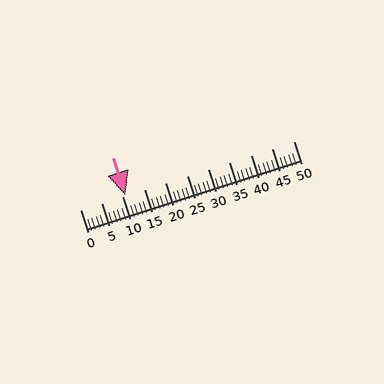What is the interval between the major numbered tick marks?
The major tick marks are spaced 5 units apart.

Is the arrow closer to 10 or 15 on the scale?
The arrow is closer to 10.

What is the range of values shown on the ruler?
The ruler shows values from 0 to 50.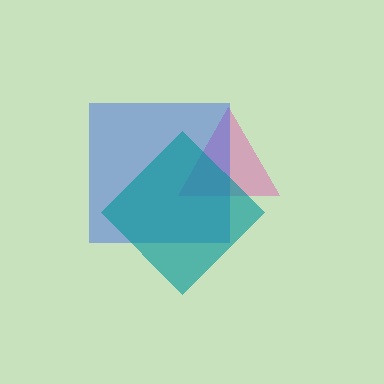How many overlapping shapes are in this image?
There are 3 overlapping shapes in the image.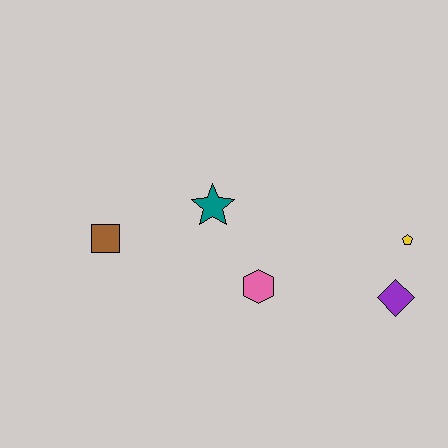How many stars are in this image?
There is 1 star.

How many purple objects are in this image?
There is 1 purple object.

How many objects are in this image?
There are 5 objects.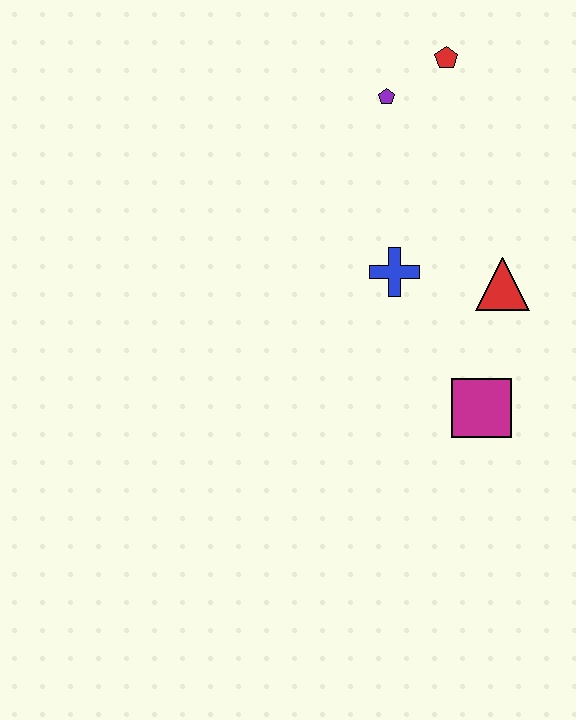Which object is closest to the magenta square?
The red triangle is closest to the magenta square.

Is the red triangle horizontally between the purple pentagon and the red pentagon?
No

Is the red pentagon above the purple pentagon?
Yes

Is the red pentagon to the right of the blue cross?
Yes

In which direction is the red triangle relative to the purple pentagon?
The red triangle is below the purple pentagon.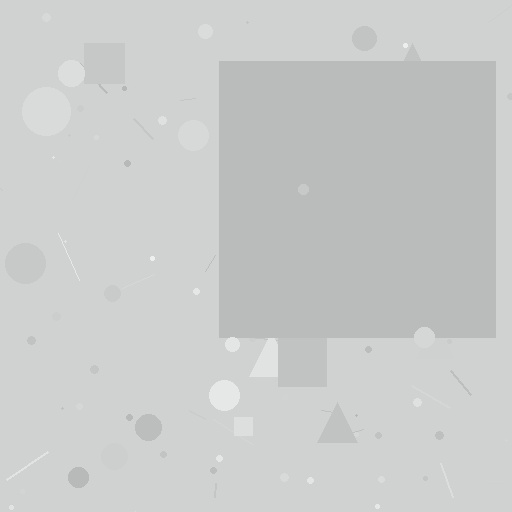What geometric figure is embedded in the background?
A square is embedded in the background.